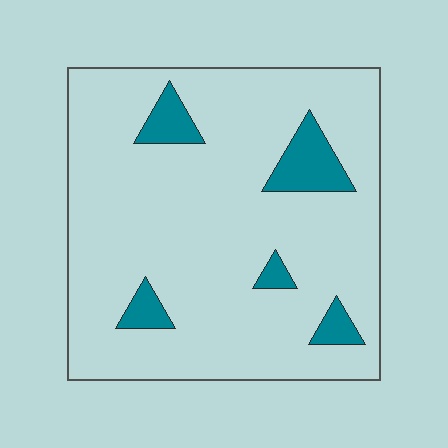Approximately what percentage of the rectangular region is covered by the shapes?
Approximately 10%.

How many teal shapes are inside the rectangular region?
5.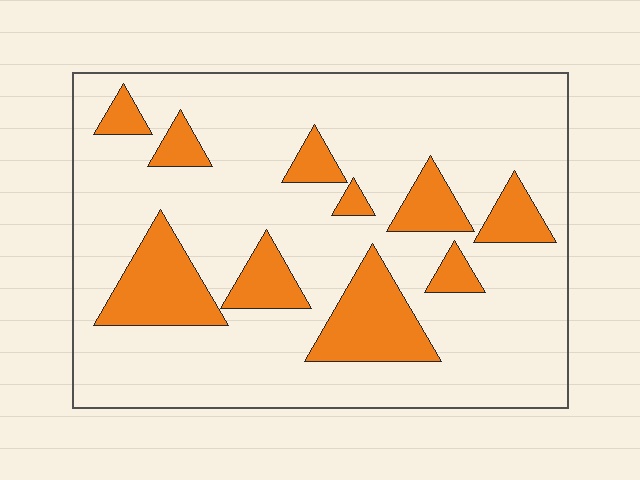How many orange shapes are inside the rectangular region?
10.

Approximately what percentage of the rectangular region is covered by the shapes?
Approximately 20%.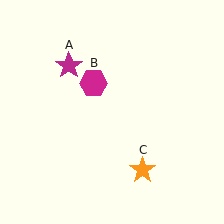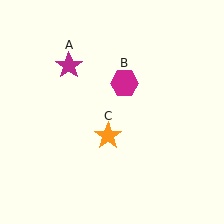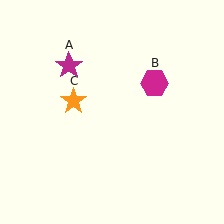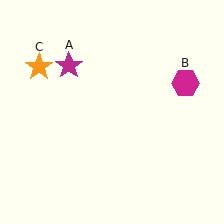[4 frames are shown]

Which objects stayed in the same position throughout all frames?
Magenta star (object A) remained stationary.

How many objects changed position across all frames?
2 objects changed position: magenta hexagon (object B), orange star (object C).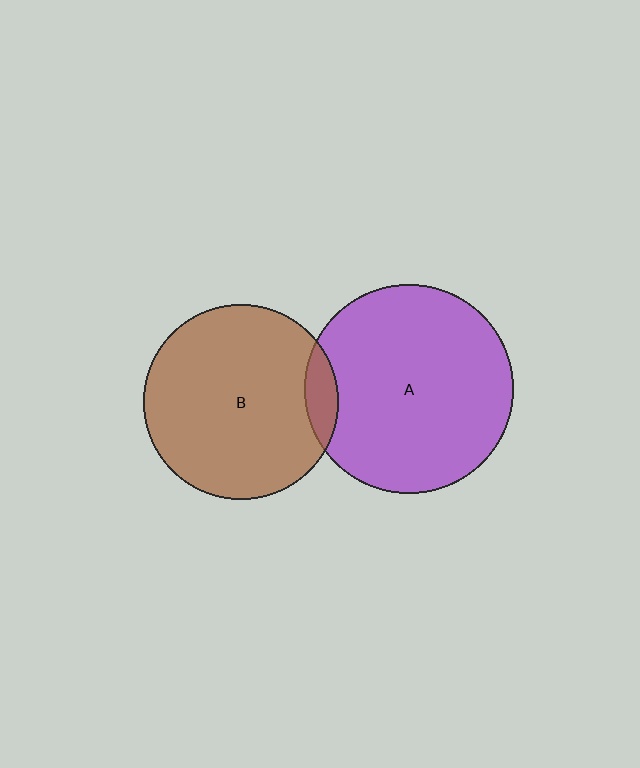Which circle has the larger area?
Circle A (purple).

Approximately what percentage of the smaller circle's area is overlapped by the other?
Approximately 10%.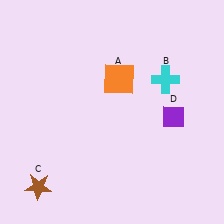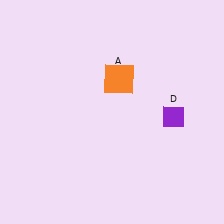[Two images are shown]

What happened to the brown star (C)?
The brown star (C) was removed in Image 2. It was in the bottom-left area of Image 1.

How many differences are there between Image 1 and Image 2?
There are 2 differences between the two images.